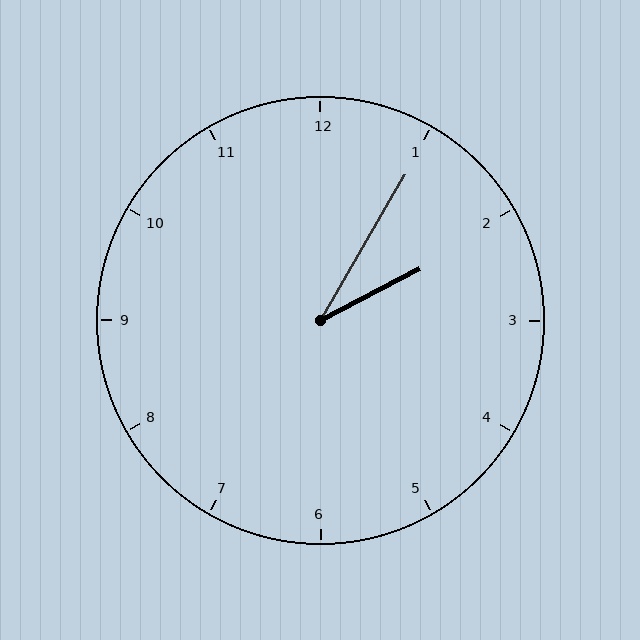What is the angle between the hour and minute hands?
Approximately 32 degrees.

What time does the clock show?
2:05.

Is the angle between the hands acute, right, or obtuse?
It is acute.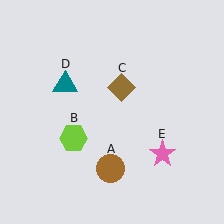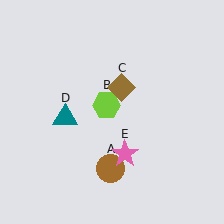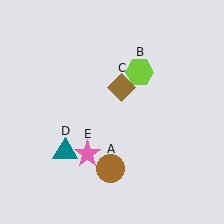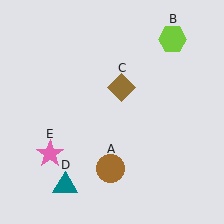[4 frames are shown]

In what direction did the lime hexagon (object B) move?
The lime hexagon (object B) moved up and to the right.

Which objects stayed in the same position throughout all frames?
Brown circle (object A) and brown diamond (object C) remained stationary.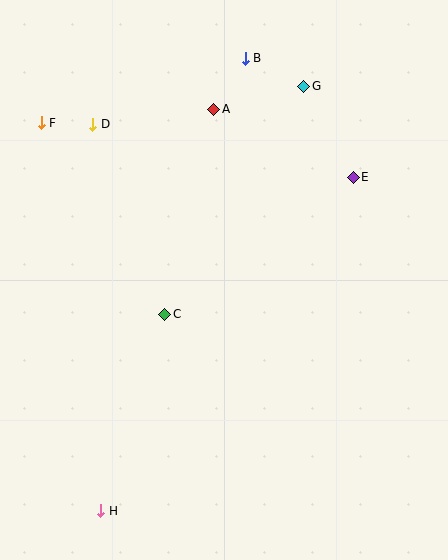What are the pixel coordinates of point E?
Point E is at (353, 177).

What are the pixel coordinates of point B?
Point B is at (245, 58).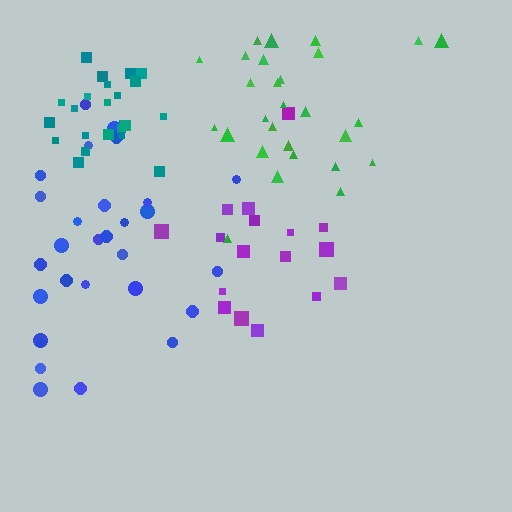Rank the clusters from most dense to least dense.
teal, purple, green, blue.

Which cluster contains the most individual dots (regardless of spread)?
Blue (29).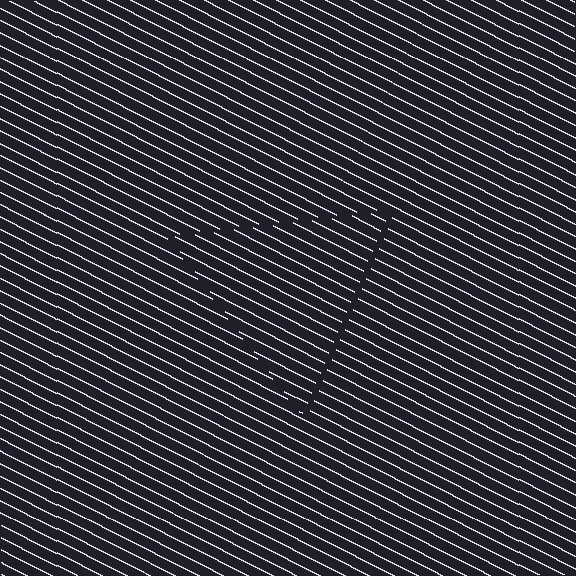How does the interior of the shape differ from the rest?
The interior of the shape contains the same grating, shifted by half a period — the contour is defined by the phase discontinuity where line-ends from the inner and outer gratings abut.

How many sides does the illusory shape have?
3 sides — the line-ends trace a triangle.